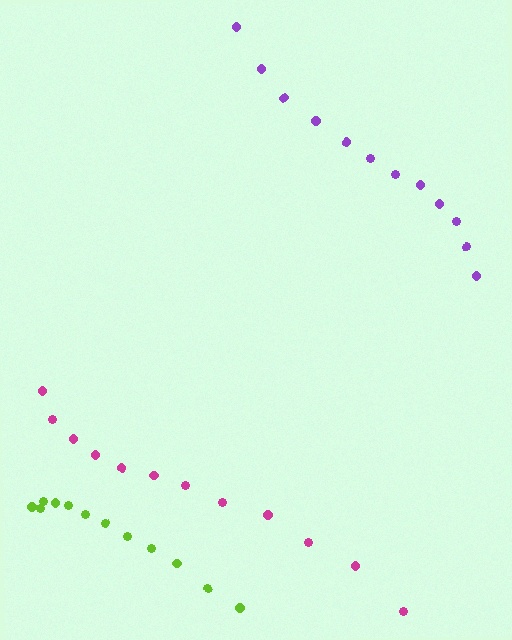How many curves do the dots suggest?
There are 3 distinct paths.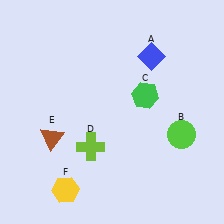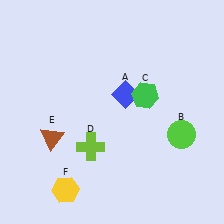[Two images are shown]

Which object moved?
The blue diamond (A) moved down.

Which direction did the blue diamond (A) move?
The blue diamond (A) moved down.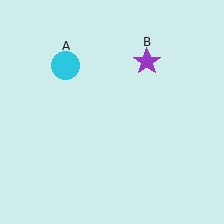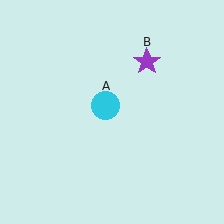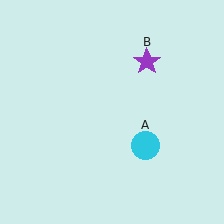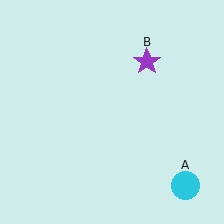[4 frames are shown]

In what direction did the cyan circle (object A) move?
The cyan circle (object A) moved down and to the right.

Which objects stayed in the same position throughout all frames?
Purple star (object B) remained stationary.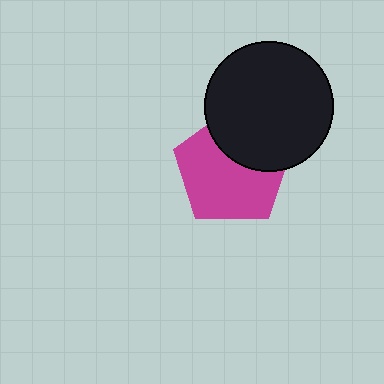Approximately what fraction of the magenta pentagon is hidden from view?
Roughly 34% of the magenta pentagon is hidden behind the black circle.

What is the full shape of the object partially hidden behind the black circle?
The partially hidden object is a magenta pentagon.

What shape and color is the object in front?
The object in front is a black circle.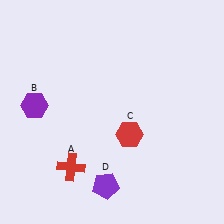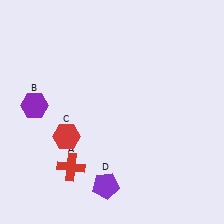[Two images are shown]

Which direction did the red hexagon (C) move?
The red hexagon (C) moved left.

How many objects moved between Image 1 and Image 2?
1 object moved between the two images.